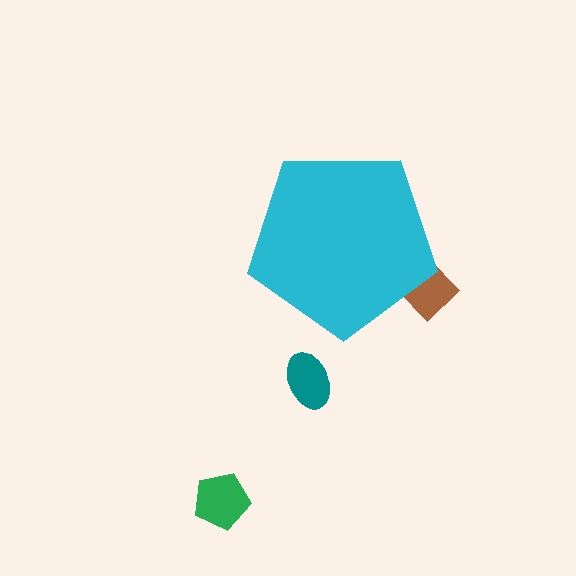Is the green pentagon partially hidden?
No, the green pentagon is fully visible.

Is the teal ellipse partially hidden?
No, the teal ellipse is fully visible.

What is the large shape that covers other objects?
A cyan pentagon.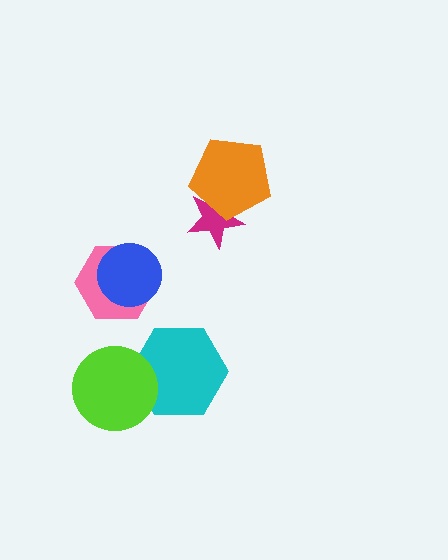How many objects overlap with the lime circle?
1 object overlaps with the lime circle.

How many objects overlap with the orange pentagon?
1 object overlaps with the orange pentagon.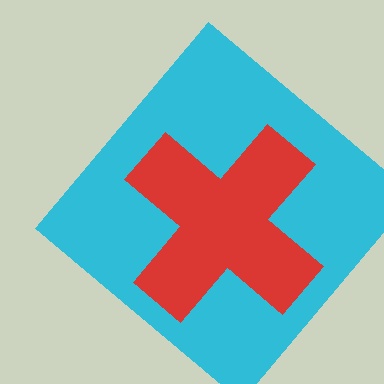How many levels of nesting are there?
2.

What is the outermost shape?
The cyan diamond.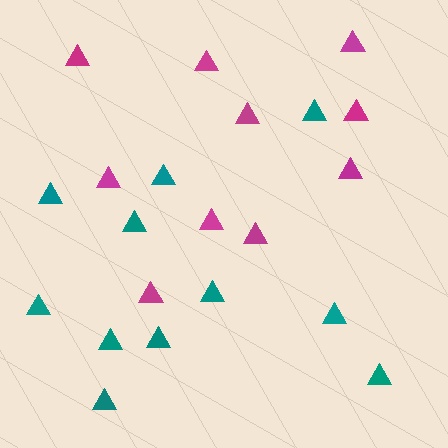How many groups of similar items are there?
There are 2 groups: one group of teal triangles (11) and one group of magenta triangles (10).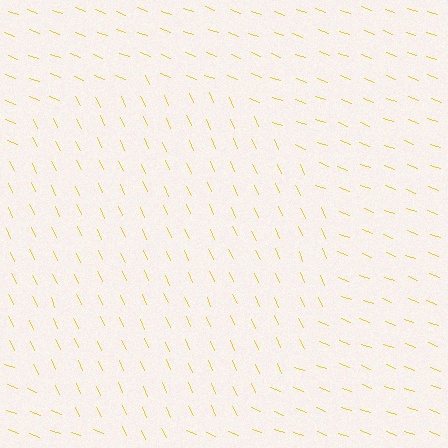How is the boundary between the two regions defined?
The boundary is defined purely by a change in line orientation (approximately 45 degrees difference). All lines are the same color and thickness.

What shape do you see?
I see a circle.